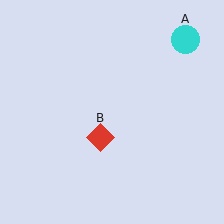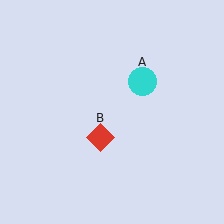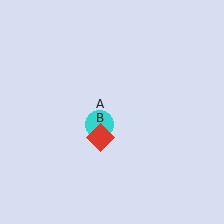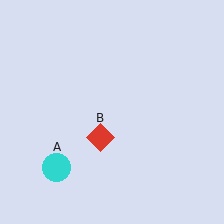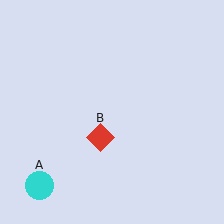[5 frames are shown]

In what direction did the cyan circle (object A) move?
The cyan circle (object A) moved down and to the left.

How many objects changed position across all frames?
1 object changed position: cyan circle (object A).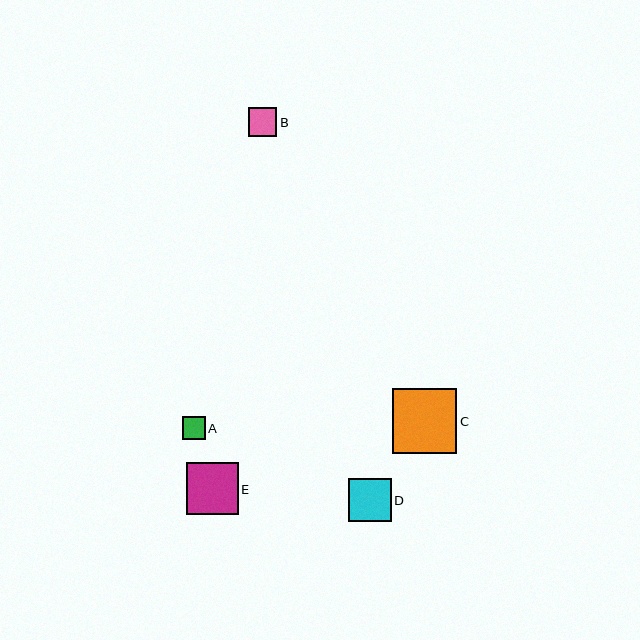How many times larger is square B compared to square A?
Square B is approximately 1.2 times the size of square A.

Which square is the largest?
Square C is the largest with a size of approximately 65 pixels.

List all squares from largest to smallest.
From largest to smallest: C, E, D, B, A.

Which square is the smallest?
Square A is the smallest with a size of approximately 23 pixels.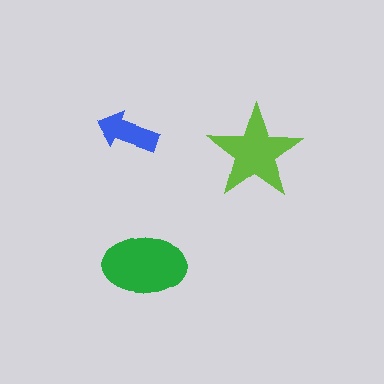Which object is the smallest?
The blue arrow.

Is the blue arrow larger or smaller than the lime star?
Smaller.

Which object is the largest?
The green ellipse.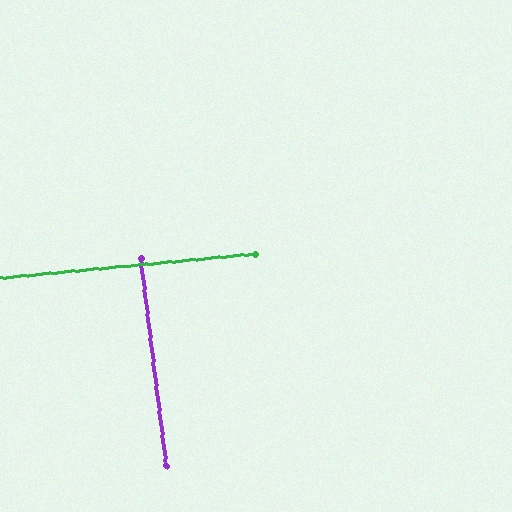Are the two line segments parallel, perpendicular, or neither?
Perpendicular — they meet at approximately 88°.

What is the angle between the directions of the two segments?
Approximately 88 degrees.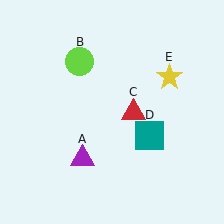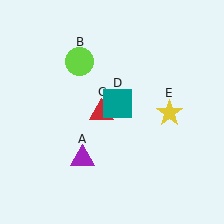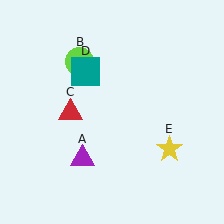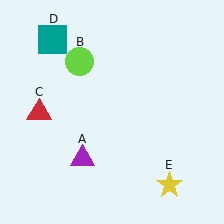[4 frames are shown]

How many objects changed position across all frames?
3 objects changed position: red triangle (object C), teal square (object D), yellow star (object E).